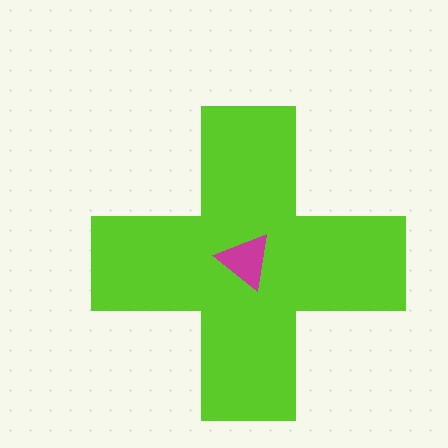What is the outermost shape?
The lime cross.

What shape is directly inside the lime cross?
The magenta triangle.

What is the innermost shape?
The magenta triangle.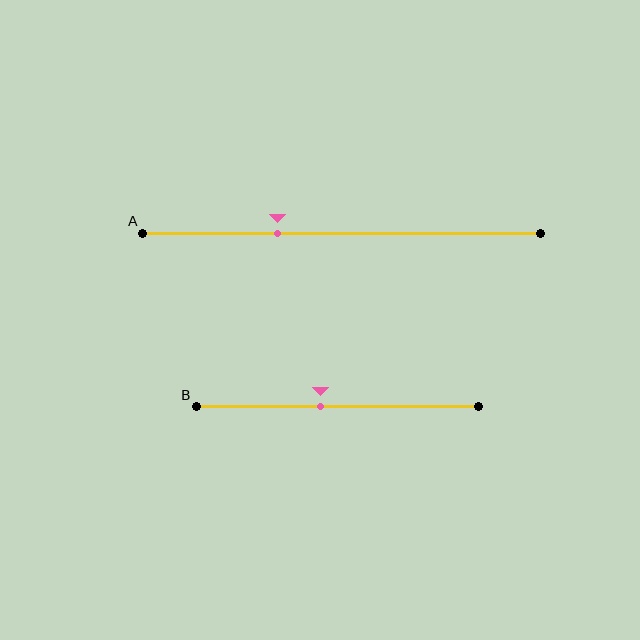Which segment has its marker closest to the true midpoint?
Segment B has its marker closest to the true midpoint.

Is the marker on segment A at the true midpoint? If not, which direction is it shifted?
No, the marker on segment A is shifted to the left by about 16% of the segment length.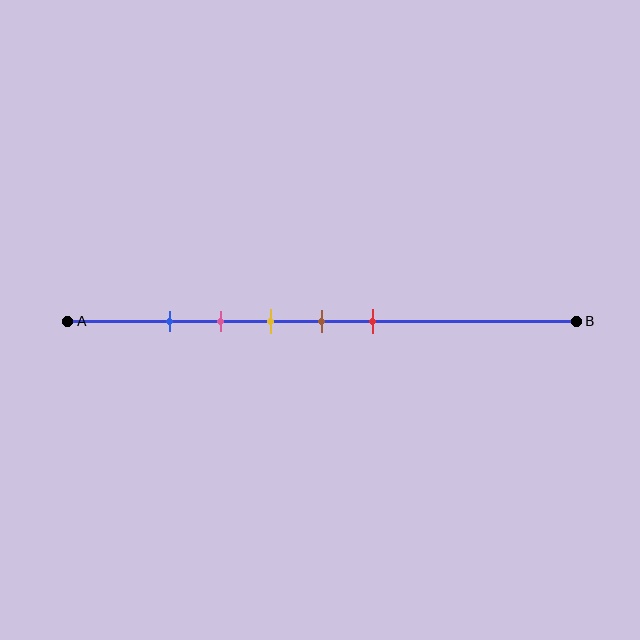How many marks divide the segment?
There are 5 marks dividing the segment.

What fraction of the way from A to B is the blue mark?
The blue mark is approximately 20% (0.2) of the way from A to B.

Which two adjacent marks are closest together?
The blue and pink marks are the closest adjacent pair.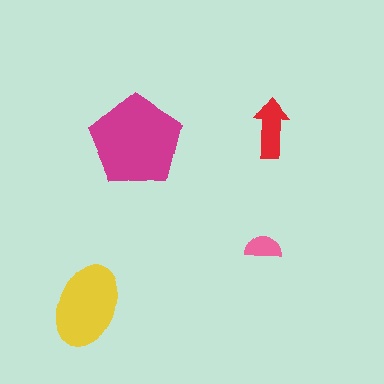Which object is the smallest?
The pink semicircle.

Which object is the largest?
The magenta pentagon.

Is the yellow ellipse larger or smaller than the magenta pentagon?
Smaller.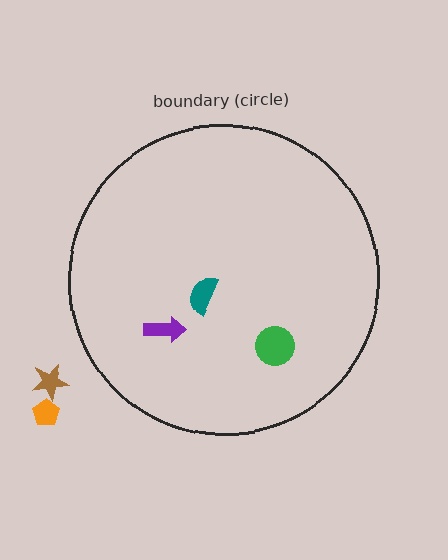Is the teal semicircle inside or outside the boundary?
Inside.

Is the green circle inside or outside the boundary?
Inside.